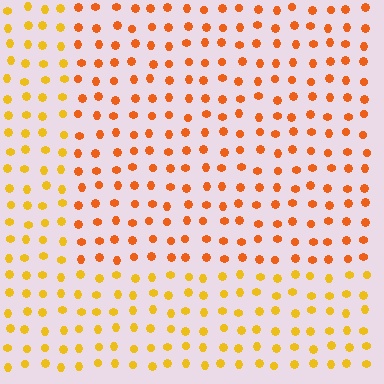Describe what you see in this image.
The image is filled with small yellow elements in a uniform arrangement. A rectangle-shaped region is visible where the elements are tinted to a slightly different hue, forming a subtle color boundary.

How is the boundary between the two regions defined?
The boundary is defined purely by a slight shift in hue (about 27 degrees). Spacing, size, and orientation are identical on both sides.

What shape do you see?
I see a rectangle.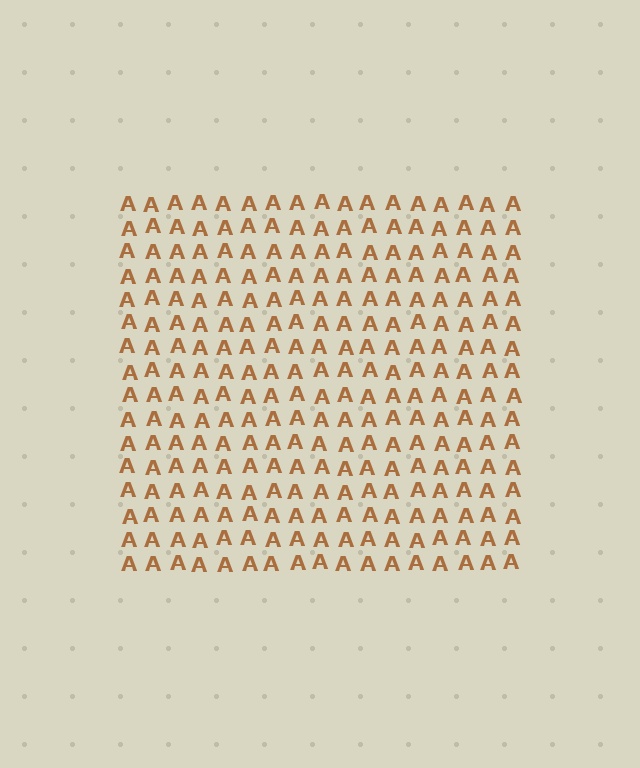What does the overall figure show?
The overall figure shows a square.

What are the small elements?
The small elements are letter A's.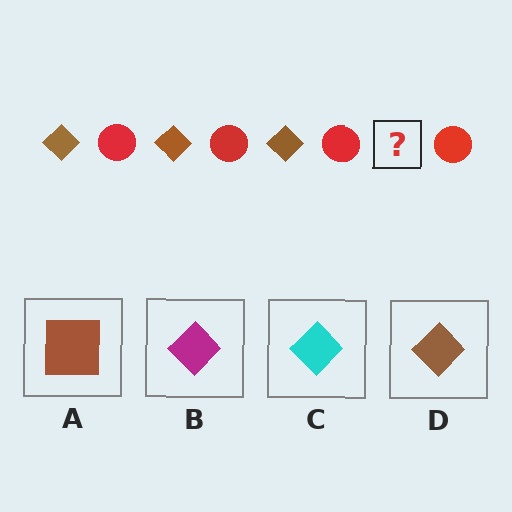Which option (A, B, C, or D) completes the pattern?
D.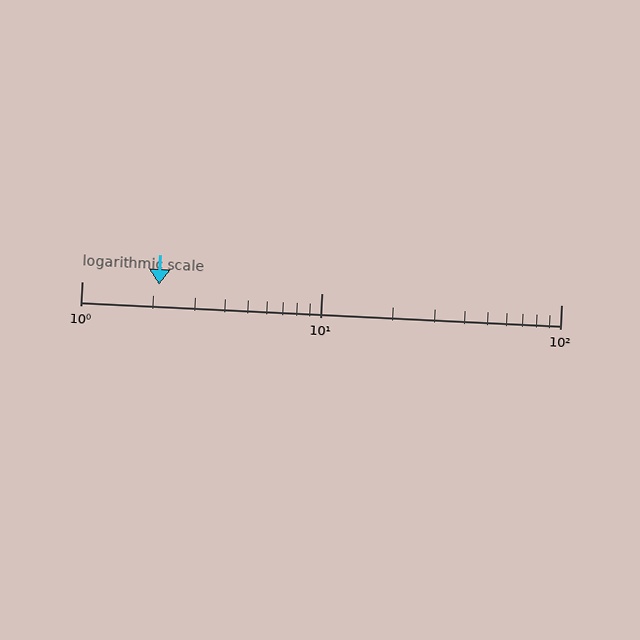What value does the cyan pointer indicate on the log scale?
The pointer indicates approximately 2.1.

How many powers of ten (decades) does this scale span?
The scale spans 2 decades, from 1 to 100.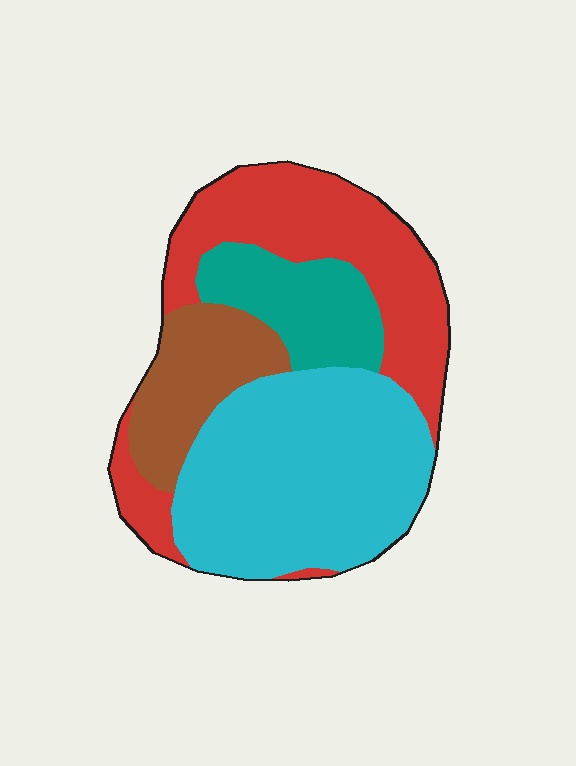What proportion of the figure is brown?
Brown covers 15% of the figure.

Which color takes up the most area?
Cyan, at roughly 40%.